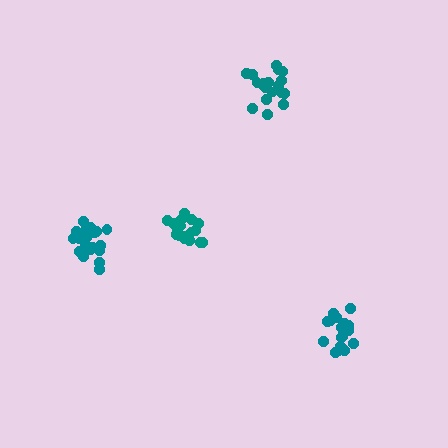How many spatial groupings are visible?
There are 4 spatial groupings.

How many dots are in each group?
Group 1: 20 dots, Group 2: 19 dots, Group 3: 18 dots, Group 4: 20 dots (77 total).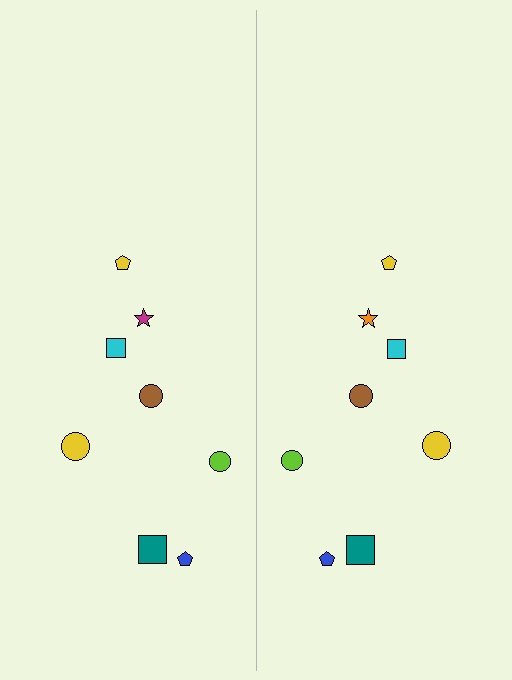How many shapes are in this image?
There are 16 shapes in this image.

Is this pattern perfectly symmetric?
No, the pattern is not perfectly symmetric. The orange star on the right side breaks the symmetry — its mirror counterpart is magenta.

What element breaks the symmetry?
The orange star on the right side breaks the symmetry — its mirror counterpart is magenta.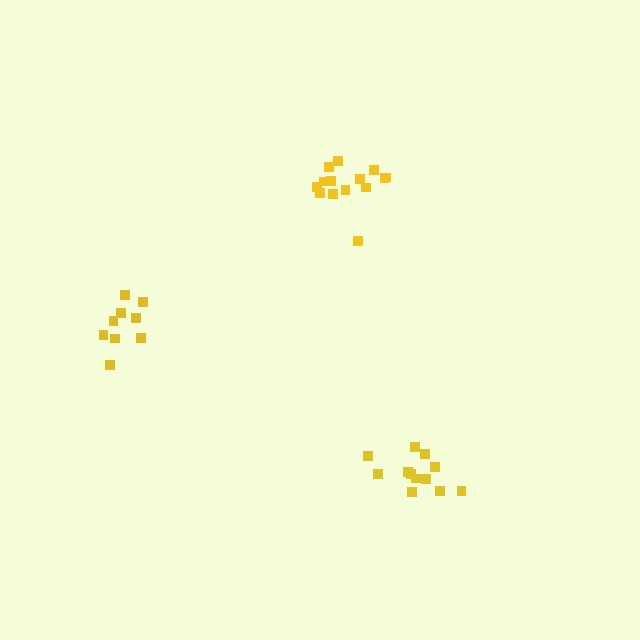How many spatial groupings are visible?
There are 3 spatial groupings.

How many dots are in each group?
Group 1: 14 dots, Group 2: 9 dots, Group 3: 12 dots (35 total).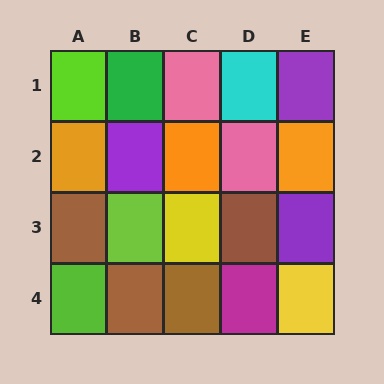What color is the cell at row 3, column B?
Lime.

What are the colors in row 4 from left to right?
Lime, brown, brown, magenta, yellow.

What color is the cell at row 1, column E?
Purple.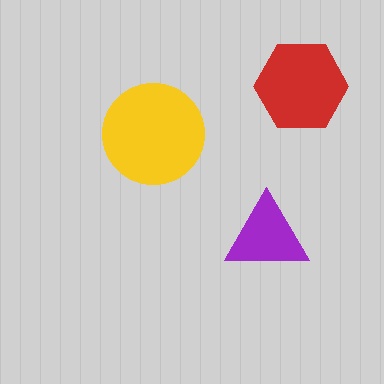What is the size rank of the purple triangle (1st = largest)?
3rd.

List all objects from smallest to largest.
The purple triangle, the red hexagon, the yellow circle.